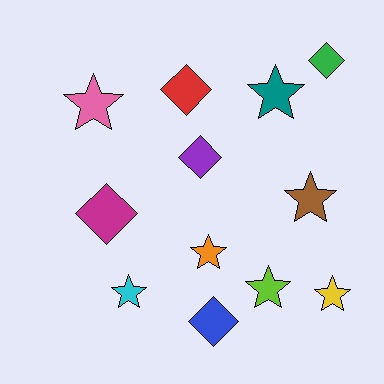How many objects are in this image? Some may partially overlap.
There are 12 objects.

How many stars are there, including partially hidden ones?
There are 7 stars.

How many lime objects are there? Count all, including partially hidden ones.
There is 1 lime object.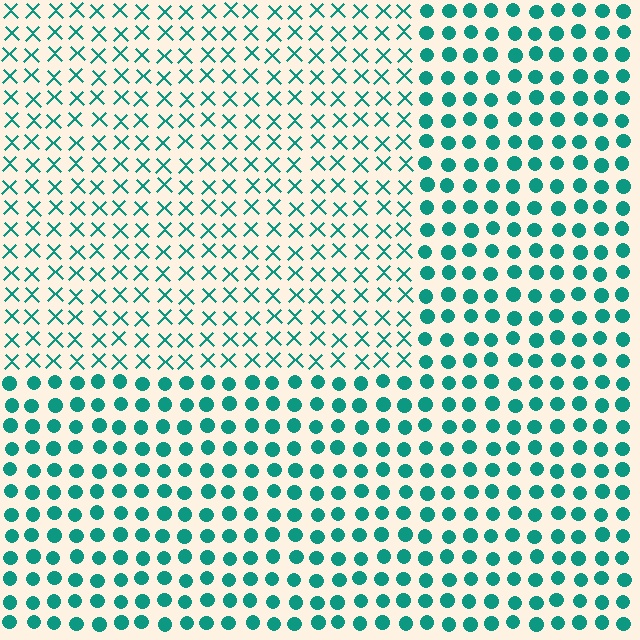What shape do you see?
I see a rectangle.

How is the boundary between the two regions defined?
The boundary is defined by a change in element shape: X marks inside vs. circles outside. All elements share the same color and spacing.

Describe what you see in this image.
The image is filled with small teal elements arranged in a uniform grid. A rectangle-shaped region contains X marks, while the surrounding area contains circles. The boundary is defined purely by the change in element shape.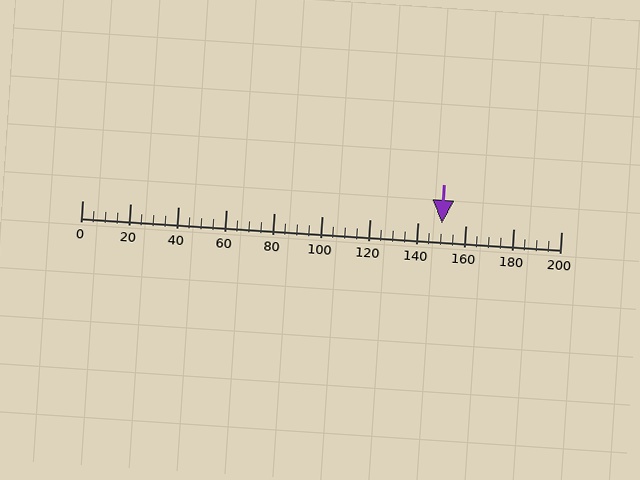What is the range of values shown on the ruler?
The ruler shows values from 0 to 200.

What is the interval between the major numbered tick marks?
The major tick marks are spaced 20 units apart.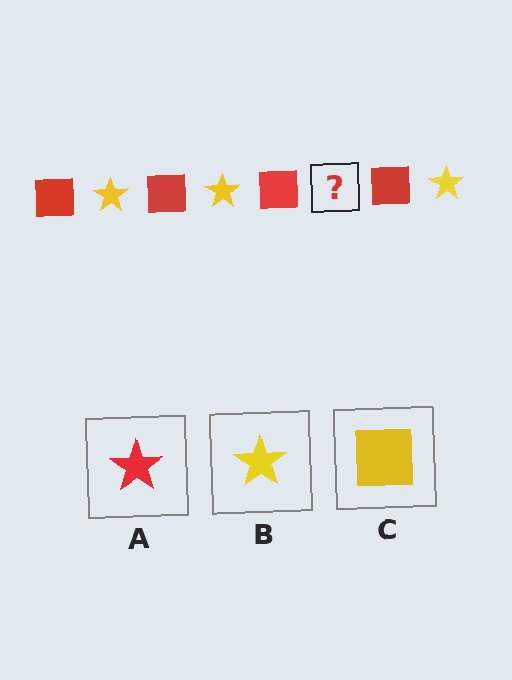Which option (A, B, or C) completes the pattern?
B.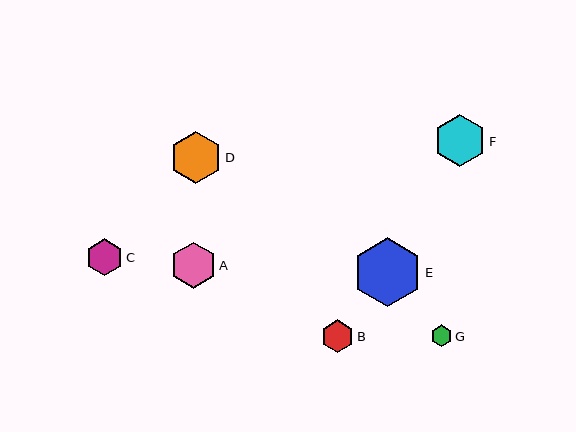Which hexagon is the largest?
Hexagon E is the largest with a size of approximately 69 pixels.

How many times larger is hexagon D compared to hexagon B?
Hexagon D is approximately 1.6 times the size of hexagon B.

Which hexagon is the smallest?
Hexagon G is the smallest with a size of approximately 22 pixels.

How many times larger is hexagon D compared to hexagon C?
Hexagon D is approximately 1.4 times the size of hexagon C.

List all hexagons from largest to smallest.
From largest to smallest: E, F, D, A, C, B, G.